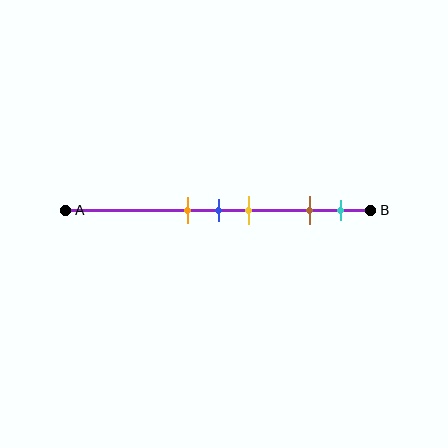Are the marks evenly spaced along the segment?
No, the marks are not evenly spaced.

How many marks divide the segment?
There are 5 marks dividing the segment.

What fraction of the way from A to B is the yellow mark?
The yellow mark is approximately 60% (0.6) of the way from A to B.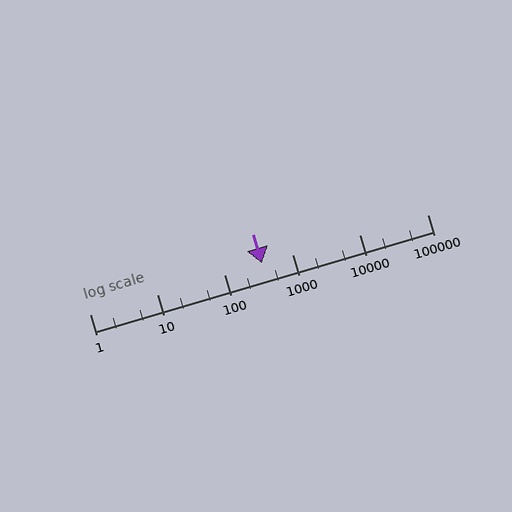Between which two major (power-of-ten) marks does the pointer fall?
The pointer is between 100 and 1000.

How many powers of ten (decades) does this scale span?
The scale spans 5 decades, from 1 to 100000.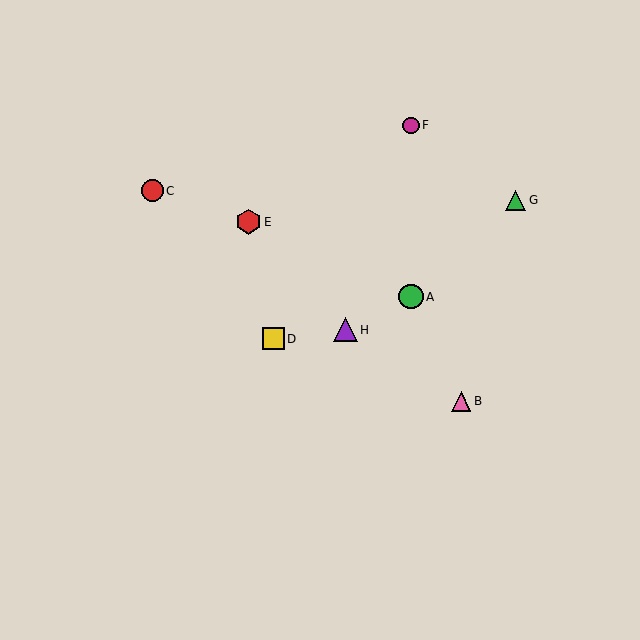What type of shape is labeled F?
Shape F is a magenta circle.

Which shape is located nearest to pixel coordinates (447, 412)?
The pink triangle (labeled B) at (461, 401) is nearest to that location.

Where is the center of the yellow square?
The center of the yellow square is at (273, 339).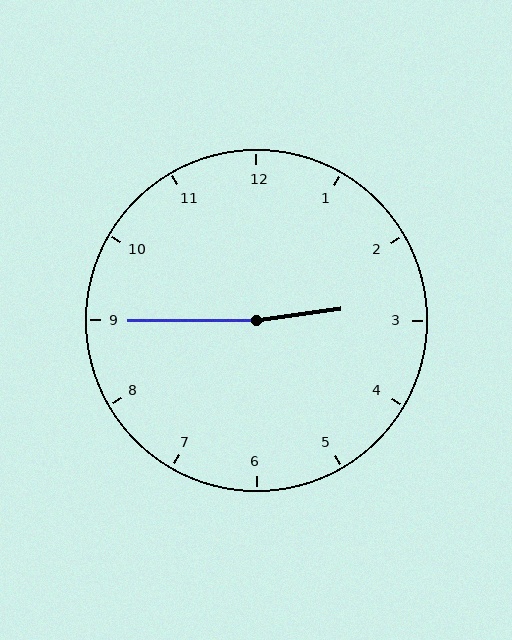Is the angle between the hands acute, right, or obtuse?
It is obtuse.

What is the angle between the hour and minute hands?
Approximately 172 degrees.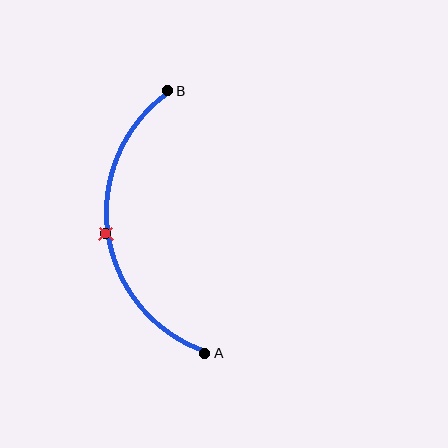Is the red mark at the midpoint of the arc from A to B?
Yes. The red mark lies on the arc at equal arc-length from both A and B — it is the arc midpoint.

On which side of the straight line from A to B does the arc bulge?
The arc bulges to the left of the straight line connecting A and B.